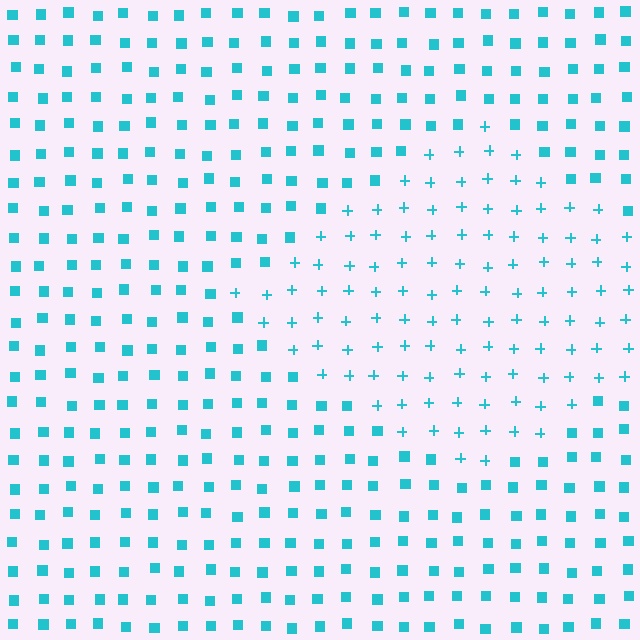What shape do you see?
I see a diamond.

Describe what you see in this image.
The image is filled with small cyan elements arranged in a uniform grid. A diamond-shaped region contains plus signs, while the surrounding area contains squares. The boundary is defined purely by the change in element shape.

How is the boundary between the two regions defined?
The boundary is defined by a change in element shape: plus signs inside vs. squares outside. All elements share the same color and spacing.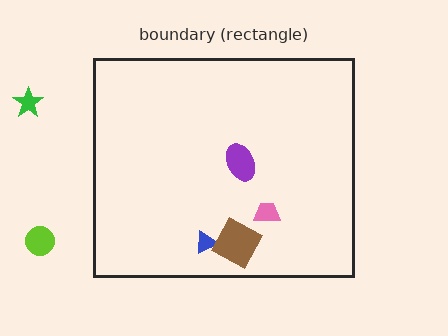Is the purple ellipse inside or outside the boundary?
Inside.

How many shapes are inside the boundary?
4 inside, 2 outside.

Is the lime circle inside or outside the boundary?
Outside.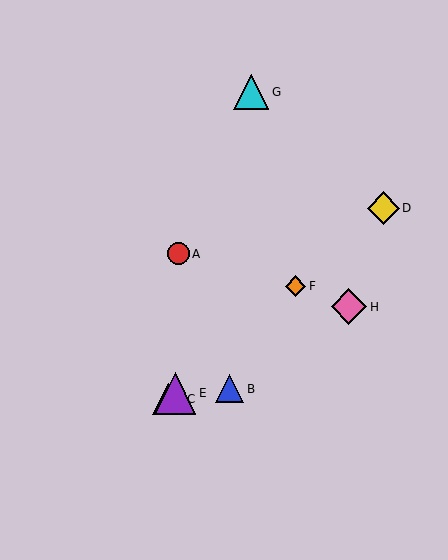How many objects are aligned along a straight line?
4 objects (C, D, E, F) are aligned along a straight line.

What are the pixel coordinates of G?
Object G is at (251, 92).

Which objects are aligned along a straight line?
Objects C, D, E, F are aligned along a straight line.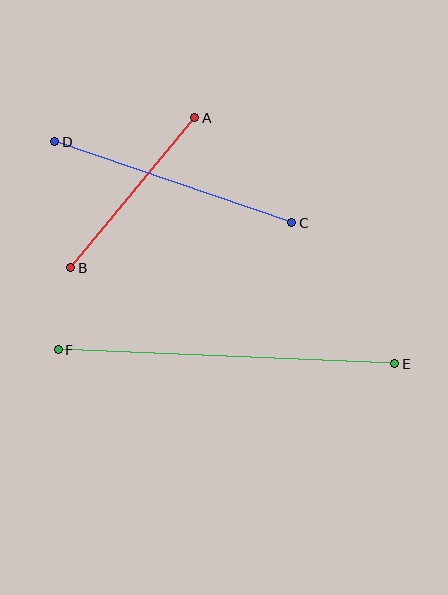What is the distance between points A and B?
The distance is approximately 195 pixels.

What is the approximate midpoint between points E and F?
The midpoint is at approximately (227, 357) pixels.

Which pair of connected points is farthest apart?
Points E and F are farthest apart.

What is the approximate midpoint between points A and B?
The midpoint is at approximately (133, 193) pixels.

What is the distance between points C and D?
The distance is approximately 251 pixels.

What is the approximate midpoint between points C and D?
The midpoint is at approximately (173, 182) pixels.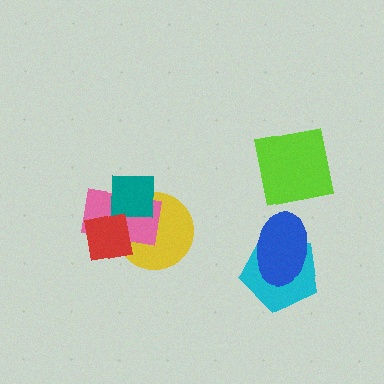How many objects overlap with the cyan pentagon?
1 object overlaps with the cyan pentagon.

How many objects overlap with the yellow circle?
3 objects overlap with the yellow circle.